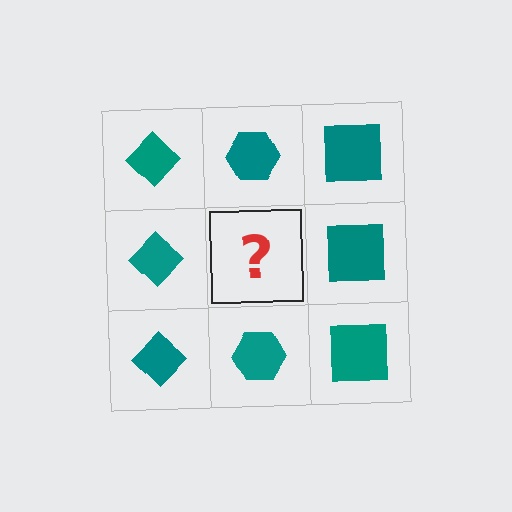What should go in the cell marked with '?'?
The missing cell should contain a teal hexagon.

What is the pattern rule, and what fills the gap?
The rule is that each column has a consistent shape. The gap should be filled with a teal hexagon.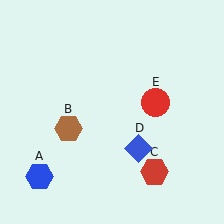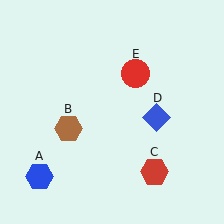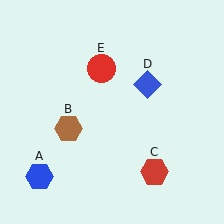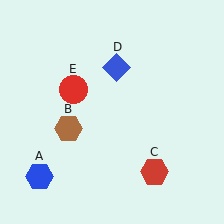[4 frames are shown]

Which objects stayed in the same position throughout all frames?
Blue hexagon (object A) and brown hexagon (object B) and red hexagon (object C) remained stationary.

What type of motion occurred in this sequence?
The blue diamond (object D), red circle (object E) rotated counterclockwise around the center of the scene.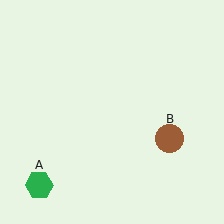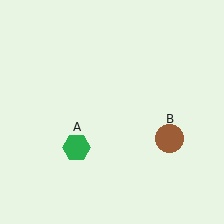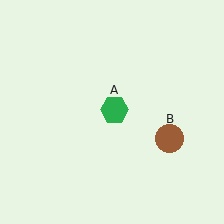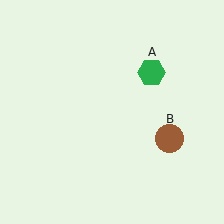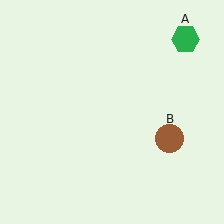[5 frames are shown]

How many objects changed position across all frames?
1 object changed position: green hexagon (object A).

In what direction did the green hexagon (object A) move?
The green hexagon (object A) moved up and to the right.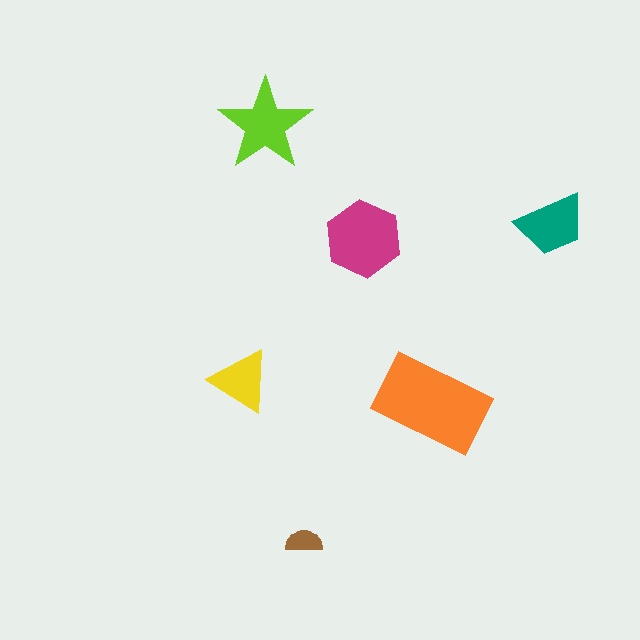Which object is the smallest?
The brown semicircle.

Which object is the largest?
The orange rectangle.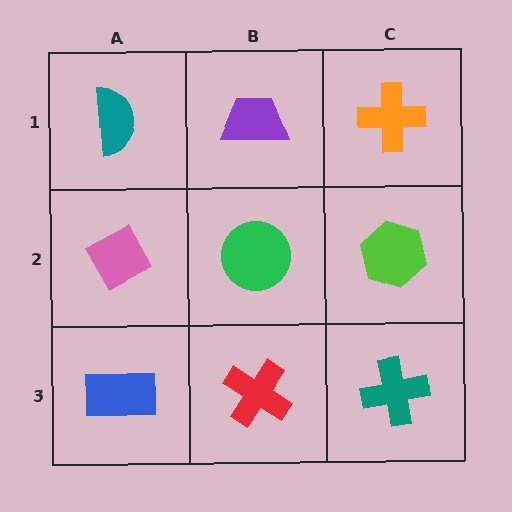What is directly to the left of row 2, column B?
A pink diamond.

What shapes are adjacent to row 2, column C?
An orange cross (row 1, column C), a teal cross (row 3, column C), a green circle (row 2, column B).